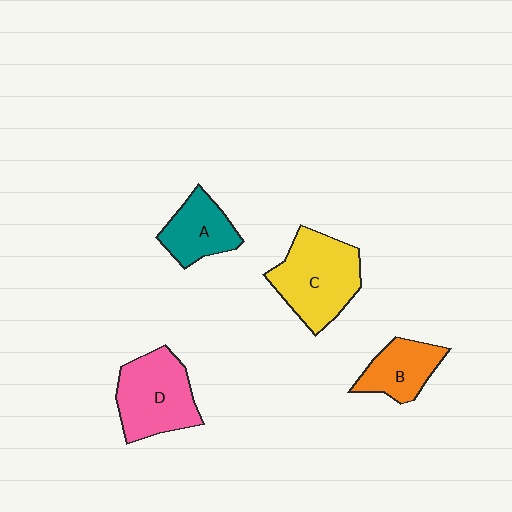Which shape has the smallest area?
Shape B (orange).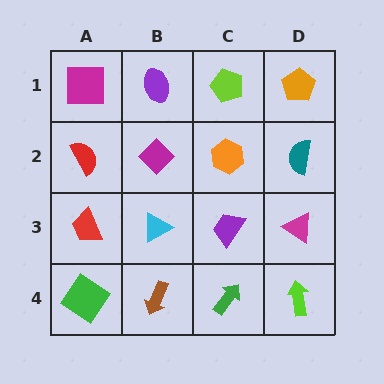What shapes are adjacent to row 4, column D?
A magenta triangle (row 3, column D), a green arrow (row 4, column C).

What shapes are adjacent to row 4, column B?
A cyan triangle (row 3, column B), a green diamond (row 4, column A), a green arrow (row 4, column C).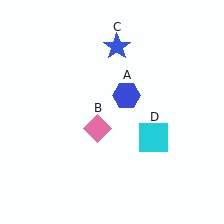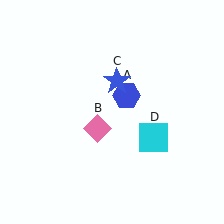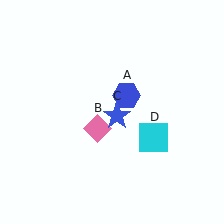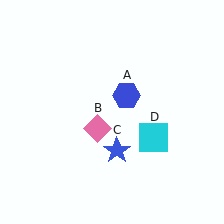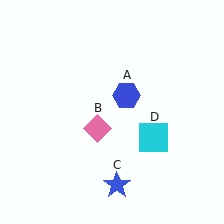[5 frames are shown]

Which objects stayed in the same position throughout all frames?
Blue hexagon (object A) and pink diamond (object B) and cyan square (object D) remained stationary.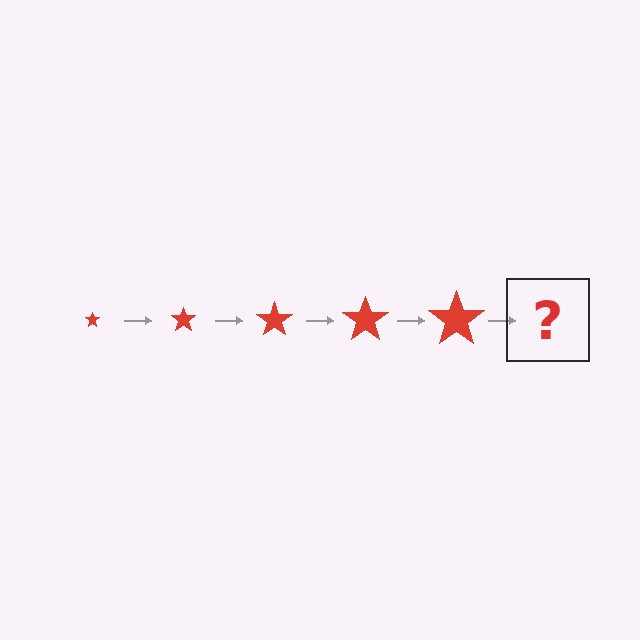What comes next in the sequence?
The next element should be a red star, larger than the previous one.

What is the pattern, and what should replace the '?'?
The pattern is that the star gets progressively larger each step. The '?' should be a red star, larger than the previous one.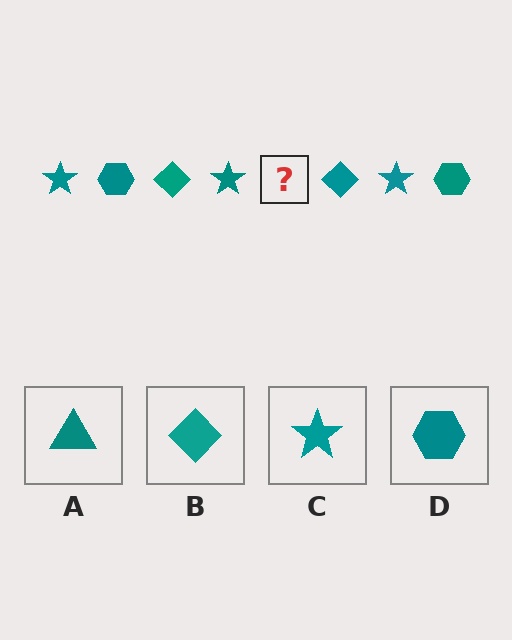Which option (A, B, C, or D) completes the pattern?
D.